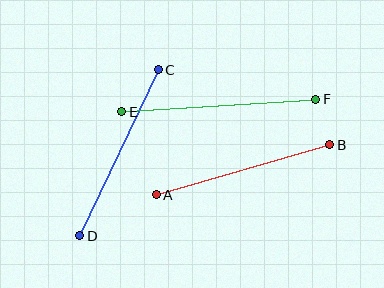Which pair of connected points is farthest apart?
Points E and F are farthest apart.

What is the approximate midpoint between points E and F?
The midpoint is at approximately (219, 106) pixels.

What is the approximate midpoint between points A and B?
The midpoint is at approximately (243, 170) pixels.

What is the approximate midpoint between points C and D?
The midpoint is at approximately (119, 153) pixels.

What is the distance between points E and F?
The distance is approximately 194 pixels.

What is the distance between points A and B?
The distance is approximately 180 pixels.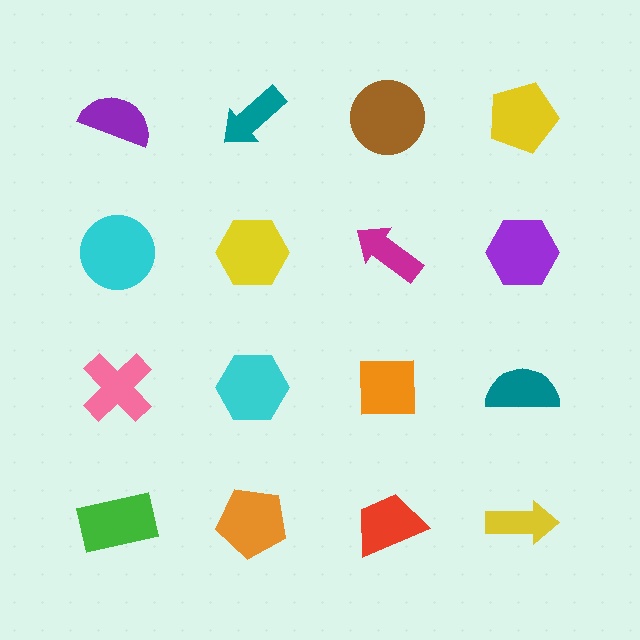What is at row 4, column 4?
A yellow arrow.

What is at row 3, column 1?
A pink cross.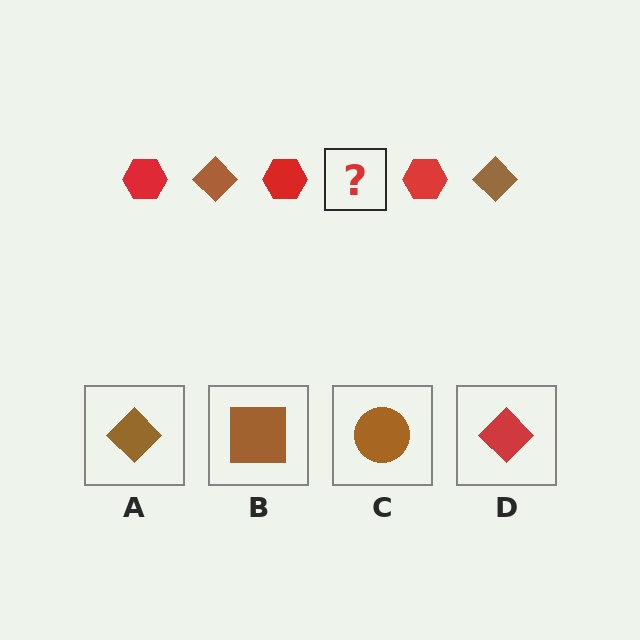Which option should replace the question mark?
Option A.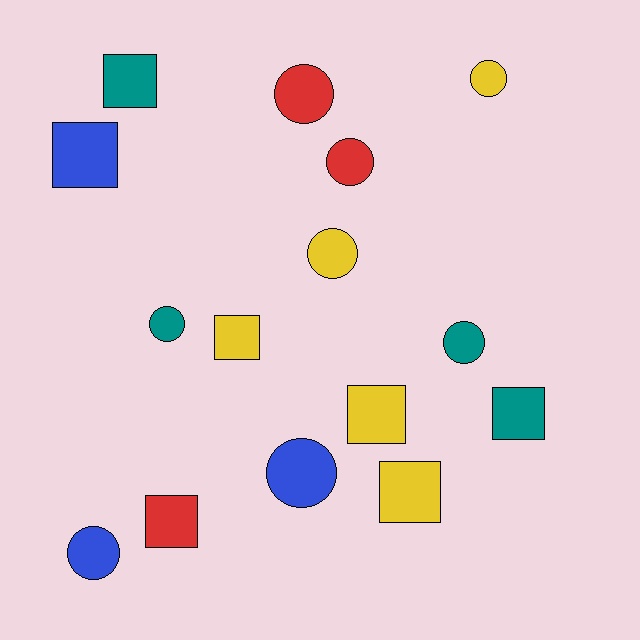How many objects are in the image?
There are 15 objects.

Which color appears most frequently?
Yellow, with 5 objects.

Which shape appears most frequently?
Circle, with 8 objects.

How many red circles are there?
There are 2 red circles.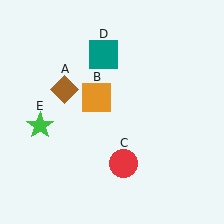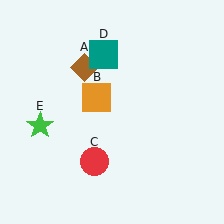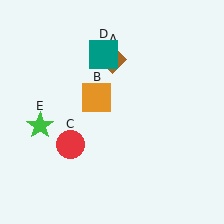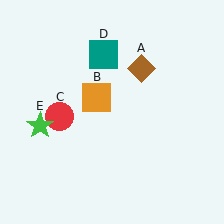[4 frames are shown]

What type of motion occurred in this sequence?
The brown diamond (object A), red circle (object C) rotated clockwise around the center of the scene.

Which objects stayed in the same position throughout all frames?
Orange square (object B) and teal square (object D) and green star (object E) remained stationary.